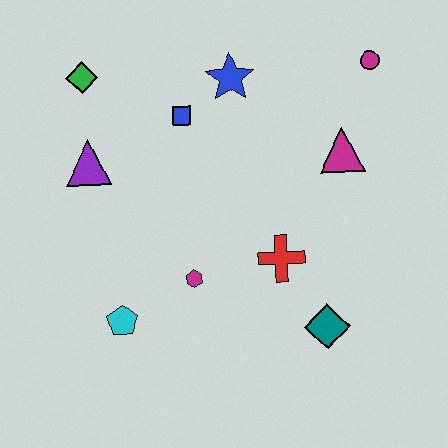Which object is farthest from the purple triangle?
The magenta circle is farthest from the purple triangle.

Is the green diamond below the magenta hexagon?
No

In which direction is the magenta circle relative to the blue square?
The magenta circle is to the right of the blue square.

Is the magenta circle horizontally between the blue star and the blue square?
No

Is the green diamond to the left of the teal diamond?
Yes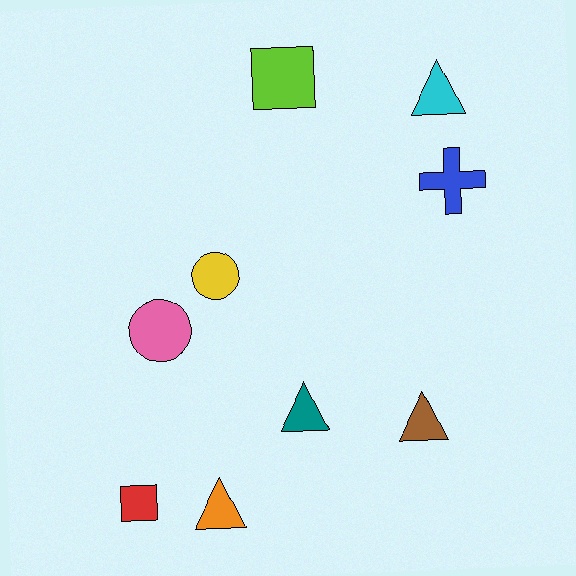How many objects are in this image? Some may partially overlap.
There are 9 objects.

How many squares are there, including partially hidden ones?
There are 2 squares.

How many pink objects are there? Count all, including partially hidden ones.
There is 1 pink object.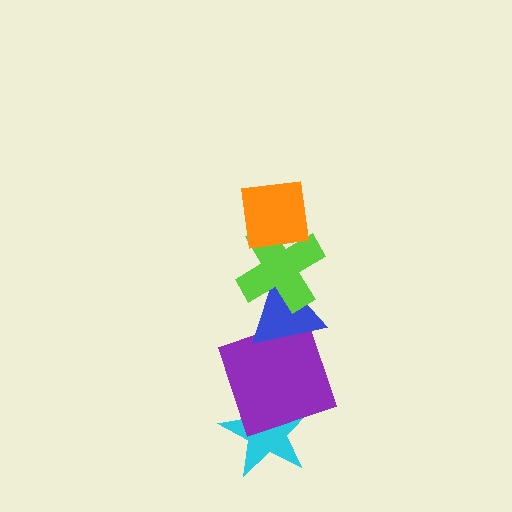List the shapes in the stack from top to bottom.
From top to bottom: the orange square, the lime cross, the blue triangle, the purple square, the cyan star.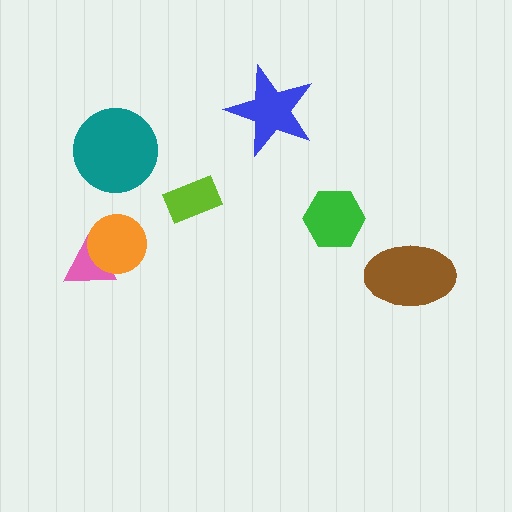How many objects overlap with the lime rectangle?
0 objects overlap with the lime rectangle.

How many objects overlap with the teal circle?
0 objects overlap with the teal circle.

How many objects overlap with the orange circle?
1 object overlaps with the orange circle.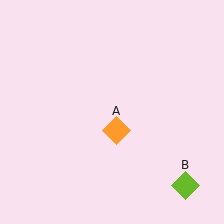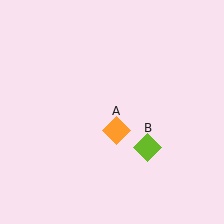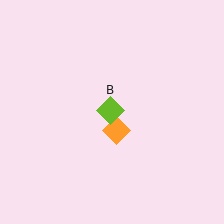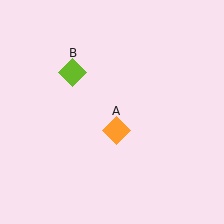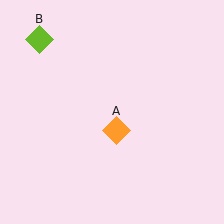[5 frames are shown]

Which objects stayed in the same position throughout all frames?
Orange diamond (object A) remained stationary.